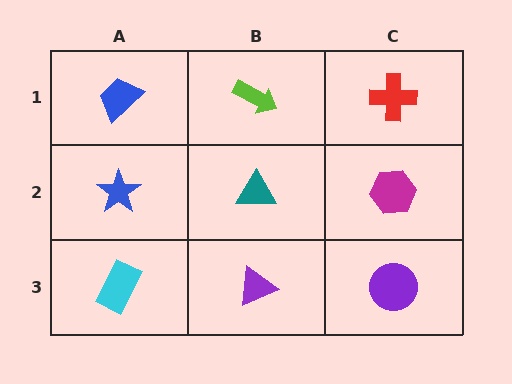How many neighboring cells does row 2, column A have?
3.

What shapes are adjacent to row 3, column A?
A blue star (row 2, column A), a purple triangle (row 3, column B).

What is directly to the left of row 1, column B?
A blue trapezoid.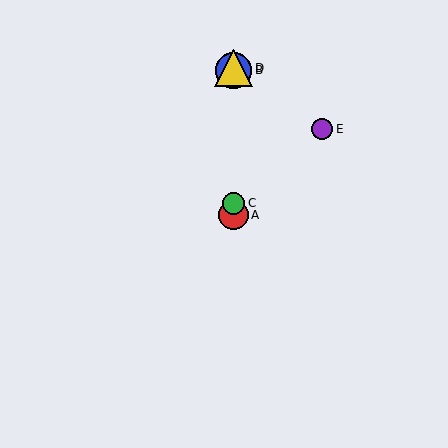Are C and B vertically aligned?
Yes, both are at x≈234.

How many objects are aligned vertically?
4 objects (A, B, C, D) are aligned vertically.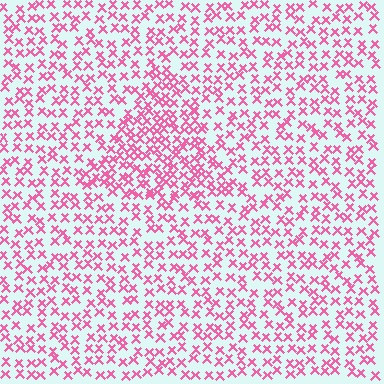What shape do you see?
I see a triangle.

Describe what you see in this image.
The image contains small pink elements arranged at two different densities. A triangle-shaped region is visible where the elements are more densely packed than the surrounding area.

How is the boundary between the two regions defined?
The boundary is defined by a change in element density (approximately 1.7x ratio). All elements are the same color, size, and shape.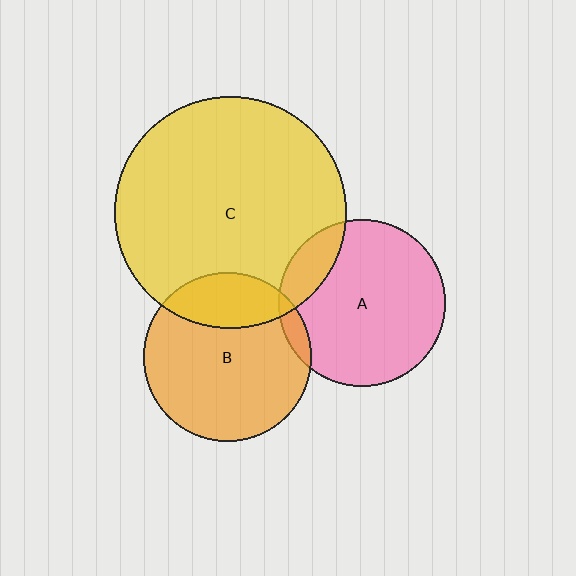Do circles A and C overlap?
Yes.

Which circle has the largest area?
Circle C (yellow).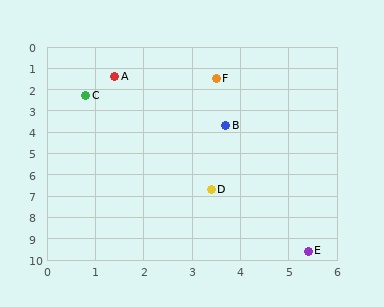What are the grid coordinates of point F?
Point F is at approximately (3.5, 1.5).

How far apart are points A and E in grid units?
Points A and E are about 9.1 grid units apart.